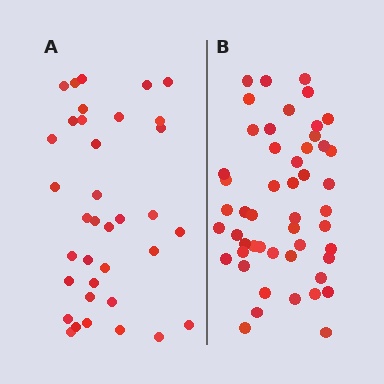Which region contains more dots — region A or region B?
Region B (the right region) has more dots.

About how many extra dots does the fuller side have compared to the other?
Region B has approximately 15 more dots than region A.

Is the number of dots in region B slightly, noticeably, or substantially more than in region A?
Region B has noticeably more, but not dramatically so. The ratio is roughly 1.4 to 1.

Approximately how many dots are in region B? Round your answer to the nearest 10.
About 50 dots.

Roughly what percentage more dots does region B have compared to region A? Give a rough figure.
About 40% more.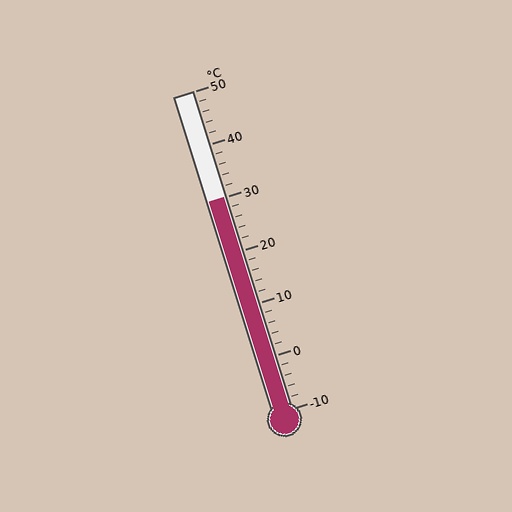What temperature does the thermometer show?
The thermometer shows approximately 30°C.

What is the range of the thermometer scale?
The thermometer scale ranges from -10°C to 50°C.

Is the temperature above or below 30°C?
The temperature is at 30°C.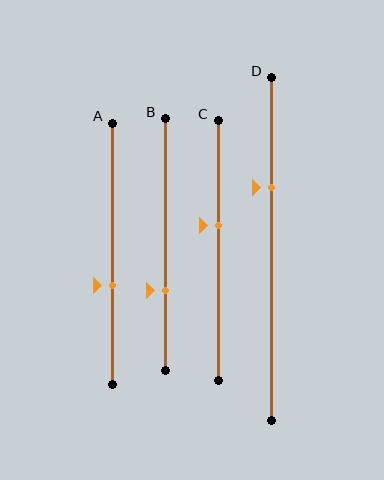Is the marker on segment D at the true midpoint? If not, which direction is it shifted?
No, the marker on segment D is shifted upward by about 18% of the segment length.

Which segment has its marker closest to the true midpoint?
Segment C has its marker closest to the true midpoint.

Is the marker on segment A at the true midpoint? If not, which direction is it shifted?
No, the marker on segment A is shifted downward by about 12% of the segment length.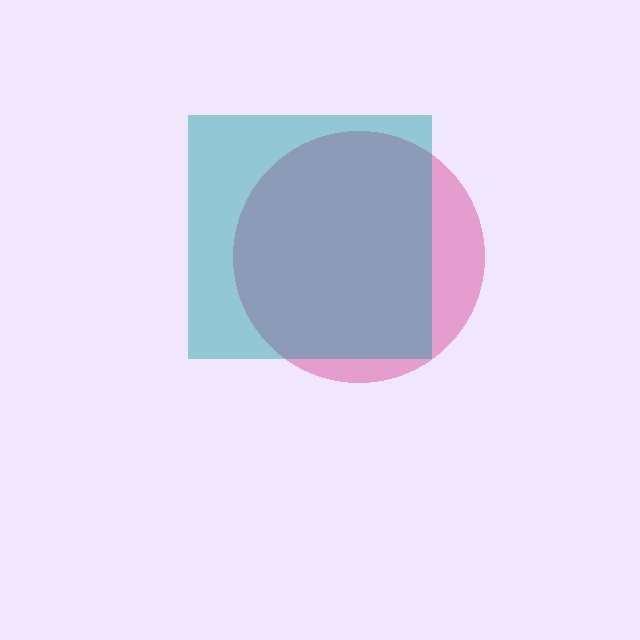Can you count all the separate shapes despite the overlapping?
Yes, there are 2 separate shapes.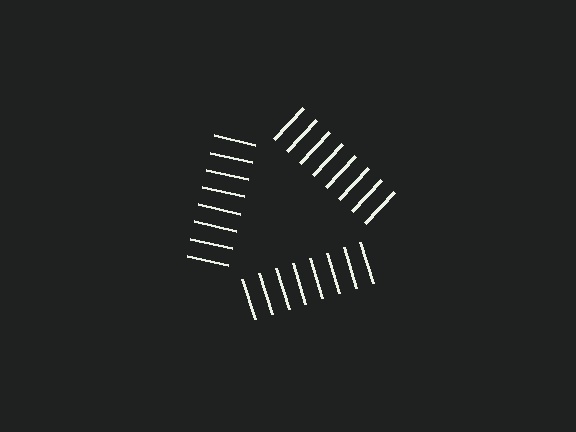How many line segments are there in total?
24 — 8 along each of the 3 edges.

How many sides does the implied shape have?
3 sides — the line-ends trace a triangle.